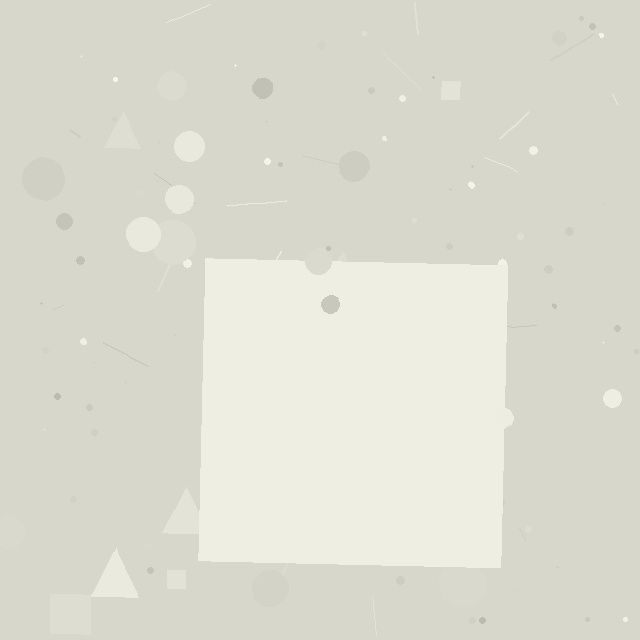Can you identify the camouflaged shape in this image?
The camouflaged shape is a square.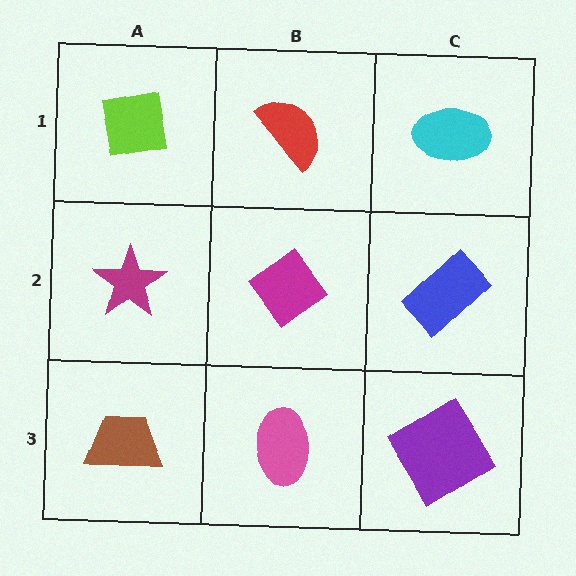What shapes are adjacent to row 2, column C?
A cyan ellipse (row 1, column C), a purple diamond (row 3, column C), a magenta diamond (row 2, column B).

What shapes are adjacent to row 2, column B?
A red semicircle (row 1, column B), a pink ellipse (row 3, column B), a magenta star (row 2, column A), a blue rectangle (row 2, column C).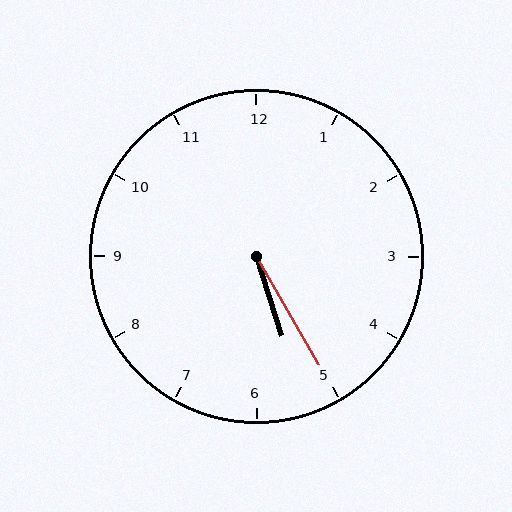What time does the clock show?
5:25.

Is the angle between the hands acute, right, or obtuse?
It is acute.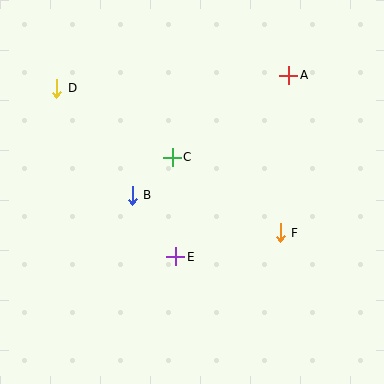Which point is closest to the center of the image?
Point C at (172, 157) is closest to the center.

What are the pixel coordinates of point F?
Point F is at (280, 233).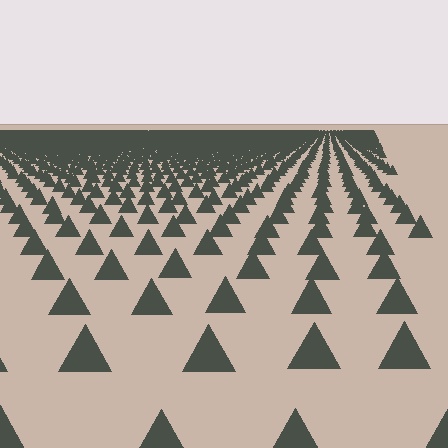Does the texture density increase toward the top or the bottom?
Density increases toward the top.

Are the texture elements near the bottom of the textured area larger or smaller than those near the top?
Larger. Near the bottom, elements are closer to the viewer and appear at a bigger on-screen size.